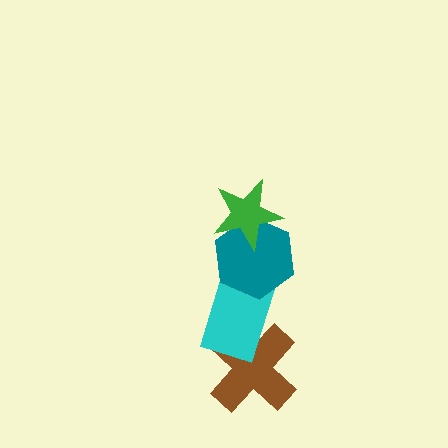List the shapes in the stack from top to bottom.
From top to bottom: the green star, the teal hexagon, the cyan rectangle, the brown cross.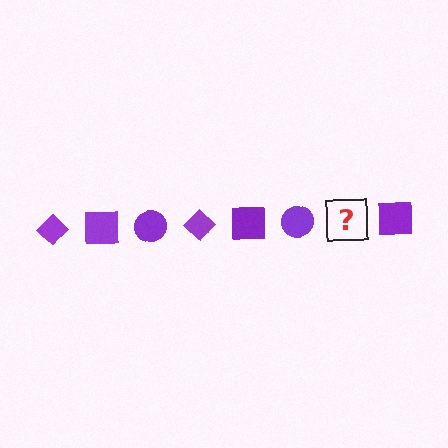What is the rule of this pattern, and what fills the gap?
The rule is that the pattern cycles through diamond, square, circle shapes in purple. The gap should be filled with a purple diamond.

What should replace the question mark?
The question mark should be replaced with a purple diamond.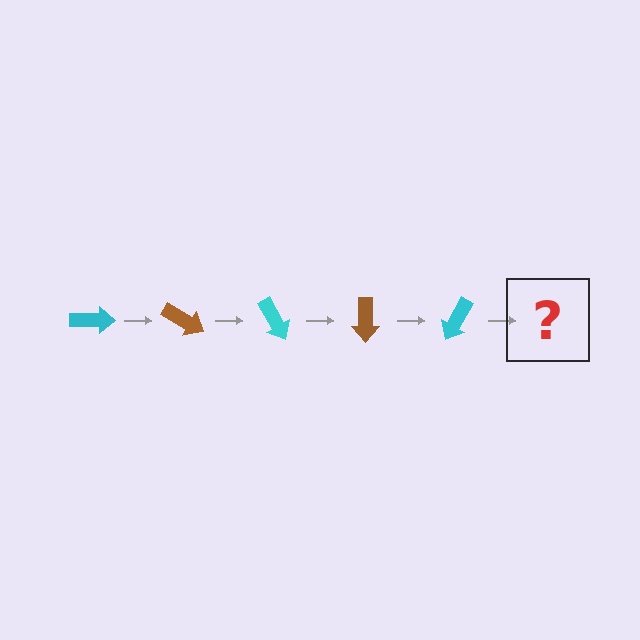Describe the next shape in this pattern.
It should be a brown arrow, rotated 150 degrees from the start.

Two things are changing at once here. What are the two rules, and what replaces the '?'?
The two rules are that it rotates 30 degrees each step and the color cycles through cyan and brown. The '?' should be a brown arrow, rotated 150 degrees from the start.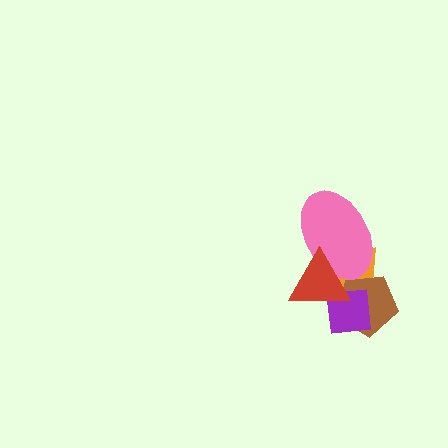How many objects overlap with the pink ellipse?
2 objects overlap with the pink ellipse.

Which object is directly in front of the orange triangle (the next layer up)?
The pink ellipse is directly in front of the orange triangle.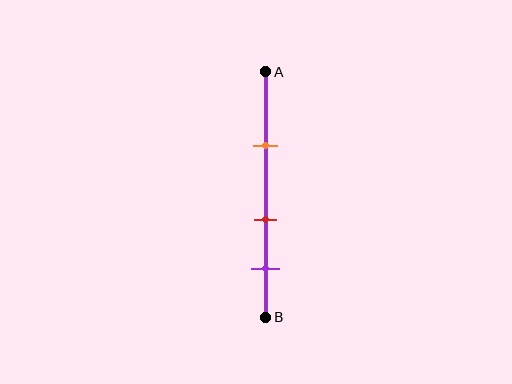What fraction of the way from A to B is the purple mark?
The purple mark is approximately 80% (0.8) of the way from A to B.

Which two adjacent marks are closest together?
The red and purple marks are the closest adjacent pair.